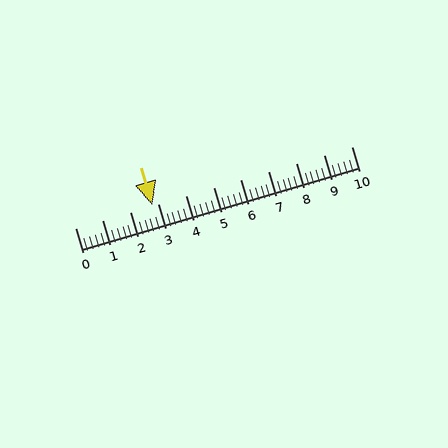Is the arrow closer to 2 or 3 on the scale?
The arrow is closer to 3.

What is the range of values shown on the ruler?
The ruler shows values from 0 to 10.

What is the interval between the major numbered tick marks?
The major tick marks are spaced 1 units apart.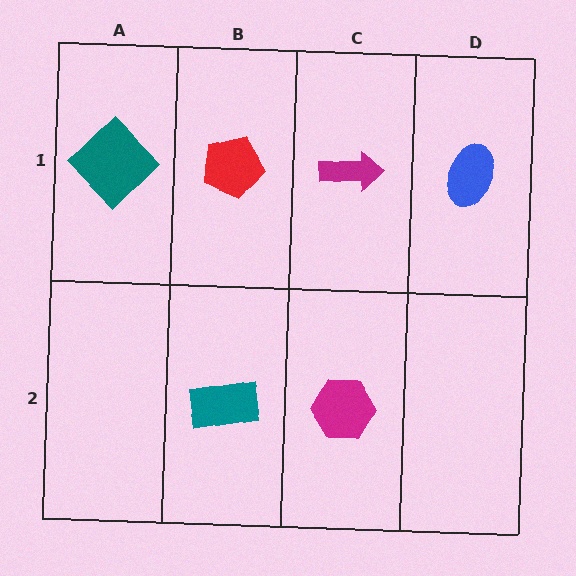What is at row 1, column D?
A blue ellipse.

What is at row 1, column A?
A teal diamond.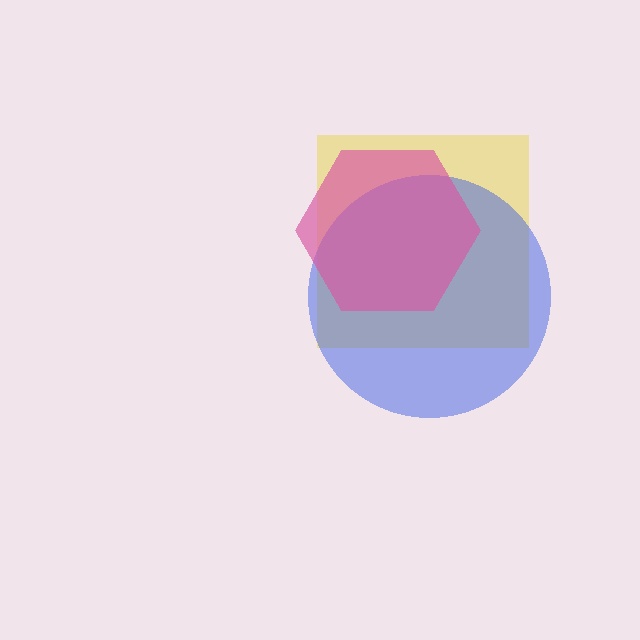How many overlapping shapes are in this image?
There are 3 overlapping shapes in the image.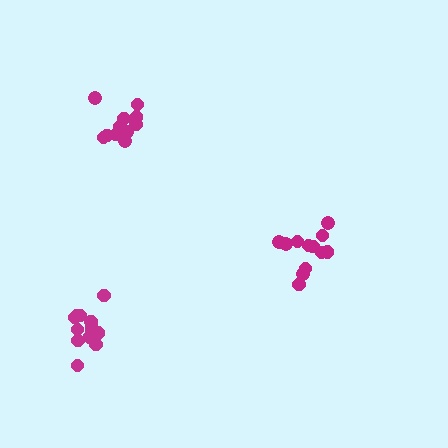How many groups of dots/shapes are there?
There are 3 groups.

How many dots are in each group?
Group 1: 12 dots, Group 2: 11 dots, Group 3: 14 dots (37 total).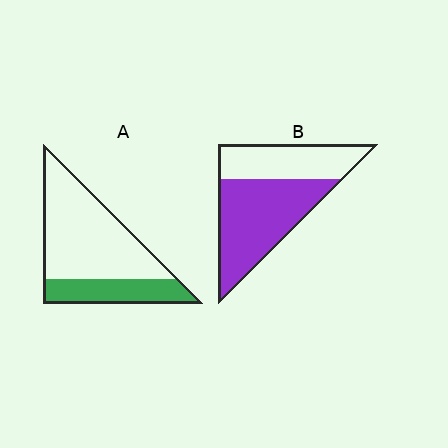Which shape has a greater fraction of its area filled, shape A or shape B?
Shape B.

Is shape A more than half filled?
No.